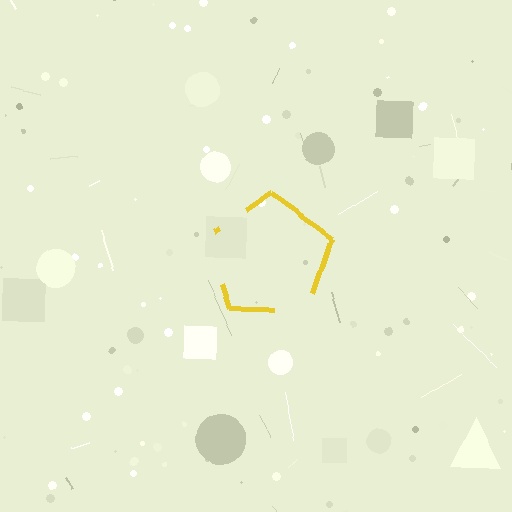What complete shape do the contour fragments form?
The contour fragments form a pentagon.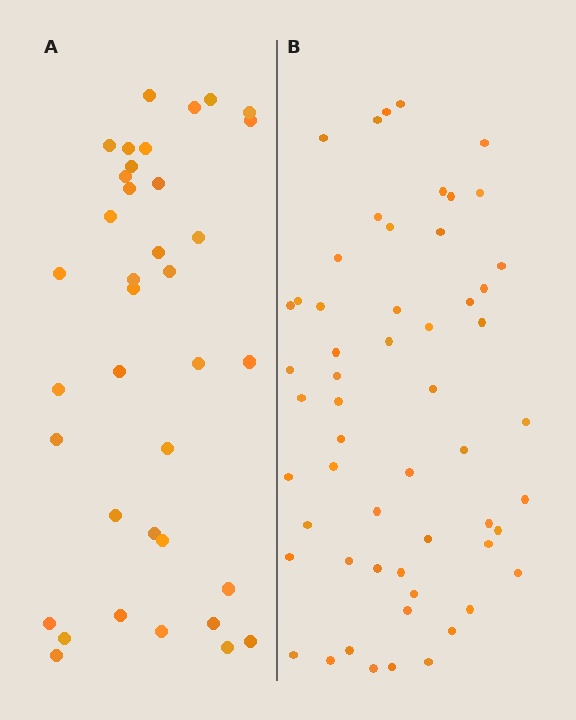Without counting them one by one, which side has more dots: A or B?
Region B (the right region) has more dots.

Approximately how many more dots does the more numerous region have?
Region B has approximately 20 more dots than region A.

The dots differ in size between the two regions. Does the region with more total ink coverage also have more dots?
No. Region A has more total ink coverage because its dots are larger, but region B actually contains more individual dots. Total area can be misleading — the number of items is what matters here.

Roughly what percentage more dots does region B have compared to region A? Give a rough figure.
About 50% more.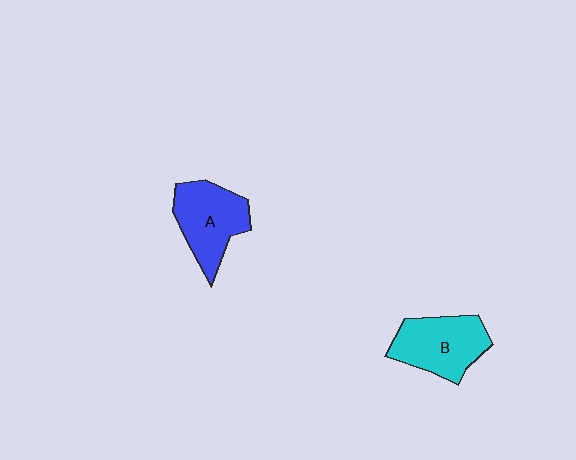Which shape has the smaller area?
Shape A (blue).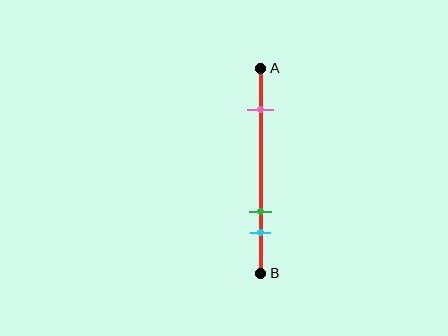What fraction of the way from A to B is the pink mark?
The pink mark is approximately 20% (0.2) of the way from A to B.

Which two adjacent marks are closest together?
The green and cyan marks are the closest adjacent pair.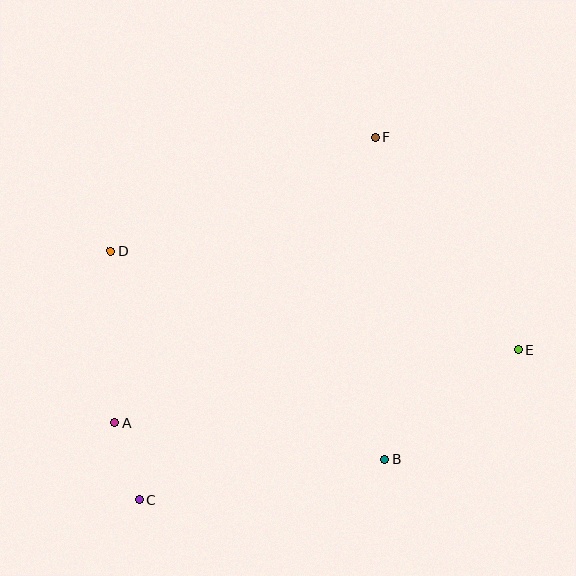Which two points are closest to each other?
Points A and C are closest to each other.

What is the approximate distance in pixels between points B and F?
The distance between B and F is approximately 322 pixels.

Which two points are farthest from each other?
Points C and F are farthest from each other.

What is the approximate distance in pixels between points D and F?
The distance between D and F is approximately 288 pixels.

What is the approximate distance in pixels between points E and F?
The distance between E and F is approximately 255 pixels.